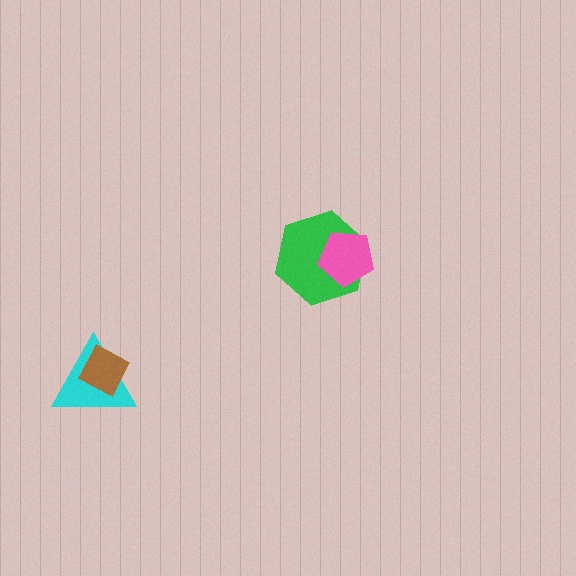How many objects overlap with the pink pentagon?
1 object overlaps with the pink pentagon.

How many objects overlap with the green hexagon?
1 object overlaps with the green hexagon.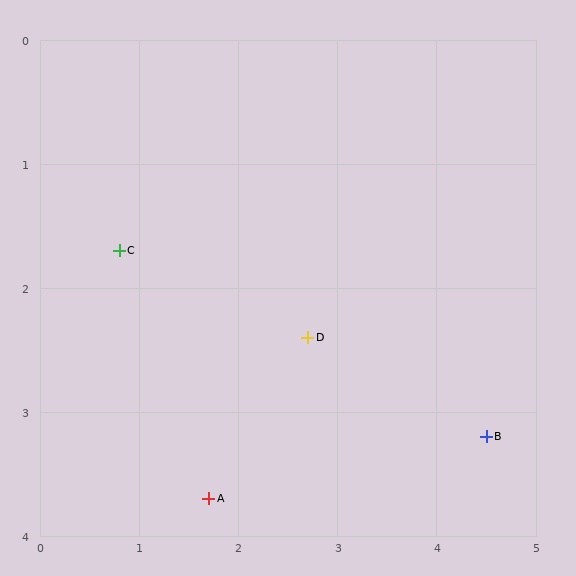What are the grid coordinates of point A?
Point A is at approximately (1.7, 3.7).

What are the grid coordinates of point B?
Point B is at approximately (4.5, 3.2).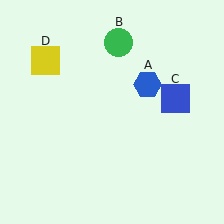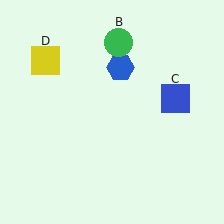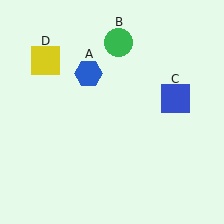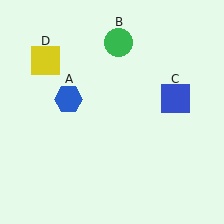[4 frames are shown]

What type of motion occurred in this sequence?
The blue hexagon (object A) rotated counterclockwise around the center of the scene.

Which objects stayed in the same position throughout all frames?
Green circle (object B) and blue square (object C) and yellow square (object D) remained stationary.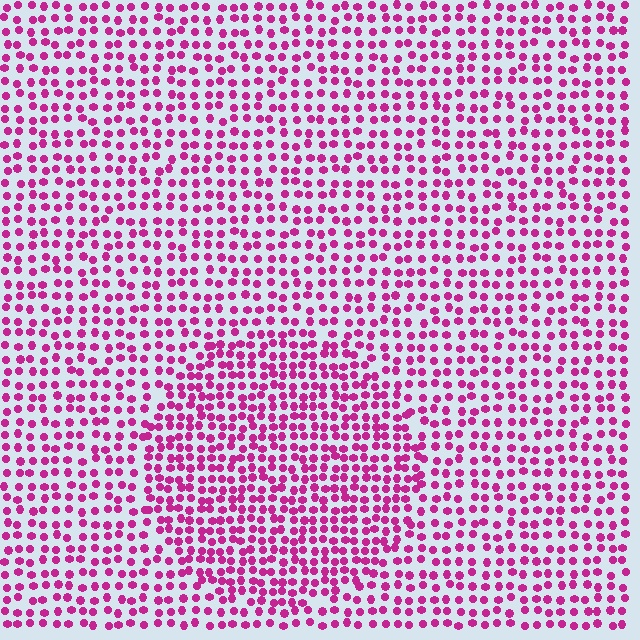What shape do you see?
I see a circle.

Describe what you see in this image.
The image contains small magenta elements arranged at two different densities. A circle-shaped region is visible where the elements are more densely packed than the surrounding area.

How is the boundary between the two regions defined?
The boundary is defined by a change in element density (approximately 1.5x ratio). All elements are the same color, size, and shape.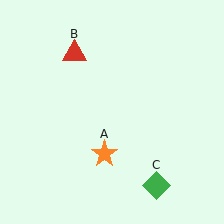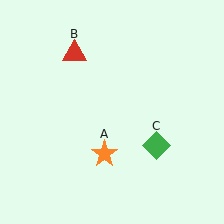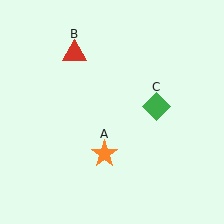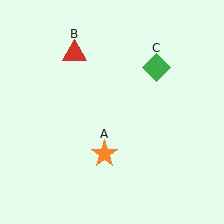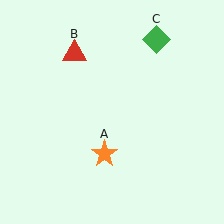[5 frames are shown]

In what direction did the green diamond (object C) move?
The green diamond (object C) moved up.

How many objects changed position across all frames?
1 object changed position: green diamond (object C).